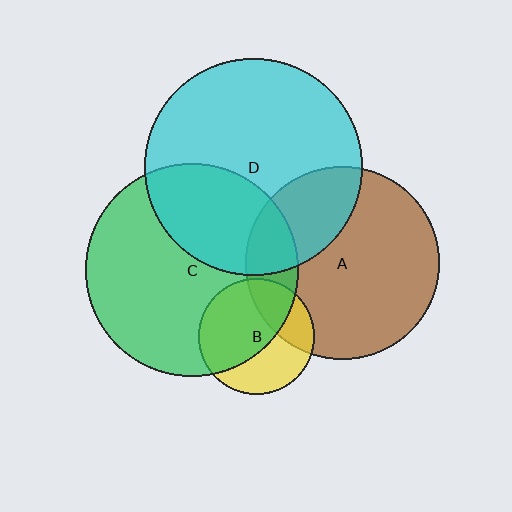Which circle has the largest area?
Circle D (cyan).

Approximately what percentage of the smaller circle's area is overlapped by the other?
Approximately 25%.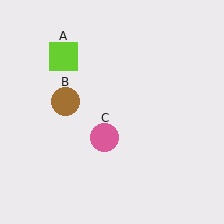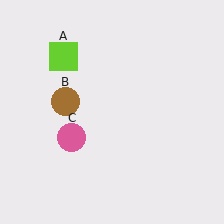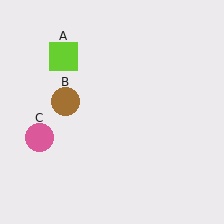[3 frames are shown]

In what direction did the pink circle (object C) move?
The pink circle (object C) moved left.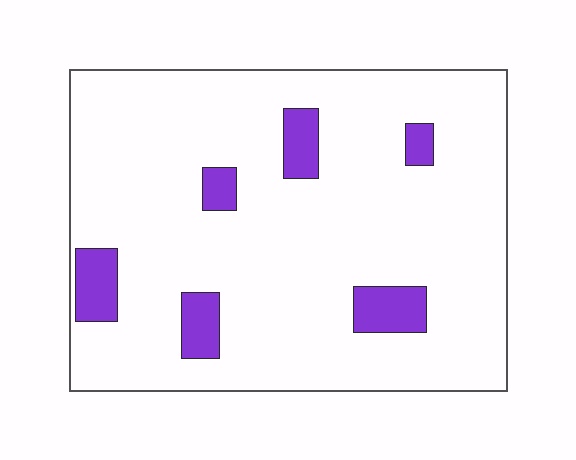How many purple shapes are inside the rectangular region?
6.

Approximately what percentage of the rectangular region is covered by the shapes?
Approximately 10%.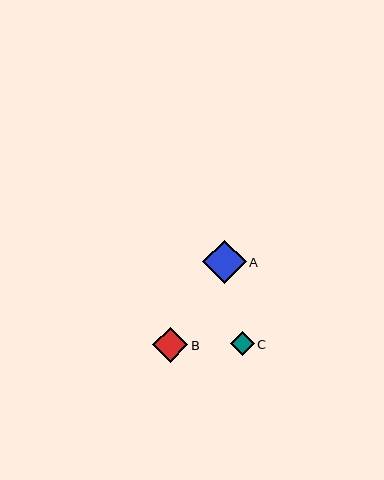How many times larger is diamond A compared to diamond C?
Diamond A is approximately 1.9 times the size of diamond C.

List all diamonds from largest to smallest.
From largest to smallest: A, B, C.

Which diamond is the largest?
Diamond A is the largest with a size of approximately 43 pixels.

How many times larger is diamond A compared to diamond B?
Diamond A is approximately 1.2 times the size of diamond B.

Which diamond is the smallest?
Diamond C is the smallest with a size of approximately 23 pixels.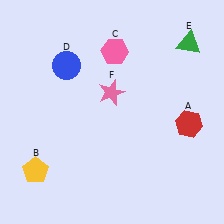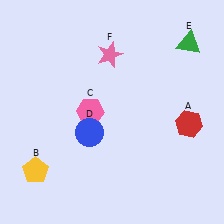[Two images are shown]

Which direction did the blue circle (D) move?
The blue circle (D) moved down.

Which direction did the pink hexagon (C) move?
The pink hexagon (C) moved down.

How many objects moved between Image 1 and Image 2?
3 objects moved between the two images.